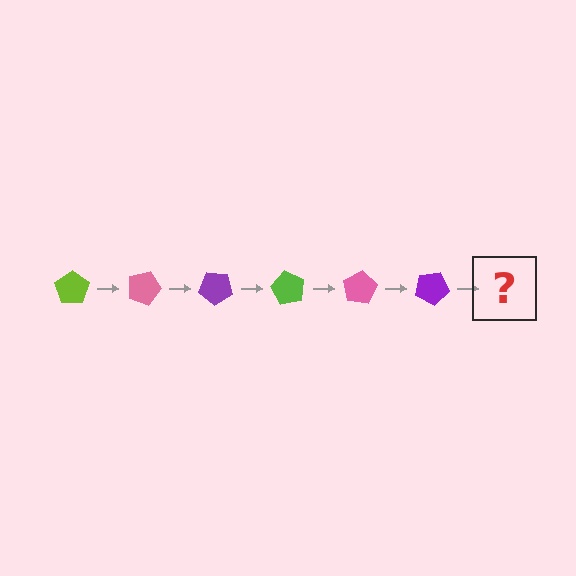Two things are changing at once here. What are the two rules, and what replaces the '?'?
The two rules are that it rotates 20 degrees each step and the color cycles through lime, pink, and purple. The '?' should be a lime pentagon, rotated 120 degrees from the start.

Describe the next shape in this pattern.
It should be a lime pentagon, rotated 120 degrees from the start.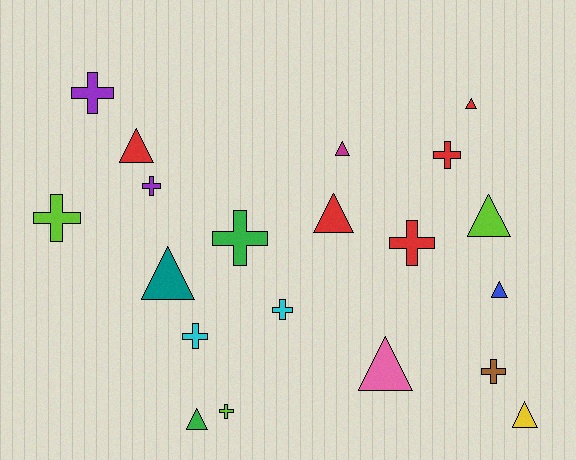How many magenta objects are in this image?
There is 1 magenta object.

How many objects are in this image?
There are 20 objects.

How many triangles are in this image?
There are 10 triangles.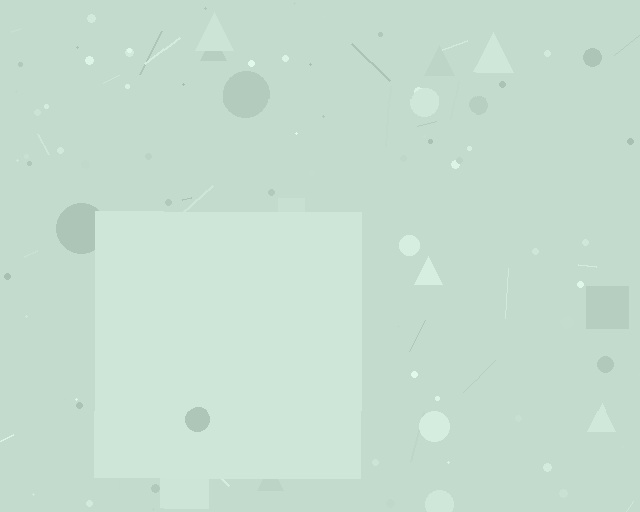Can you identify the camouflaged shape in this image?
The camouflaged shape is a square.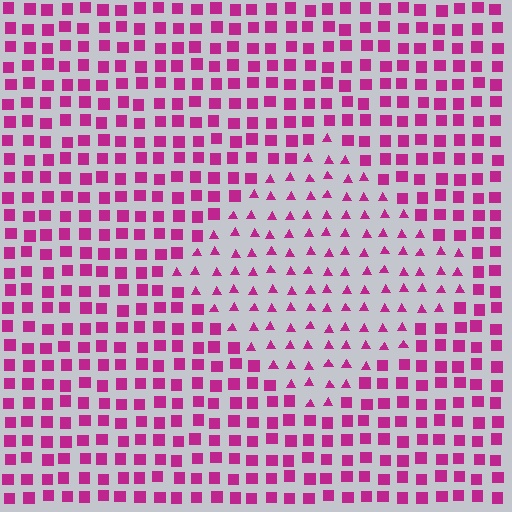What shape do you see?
I see a diamond.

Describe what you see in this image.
The image is filled with small magenta elements arranged in a uniform grid. A diamond-shaped region contains triangles, while the surrounding area contains squares. The boundary is defined purely by the change in element shape.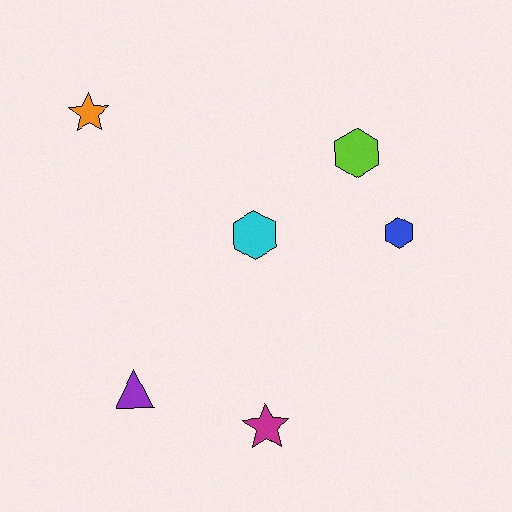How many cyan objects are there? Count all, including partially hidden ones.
There is 1 cyan object.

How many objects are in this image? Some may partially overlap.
There are 6 objects.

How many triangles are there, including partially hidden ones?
There is 1 triangle.